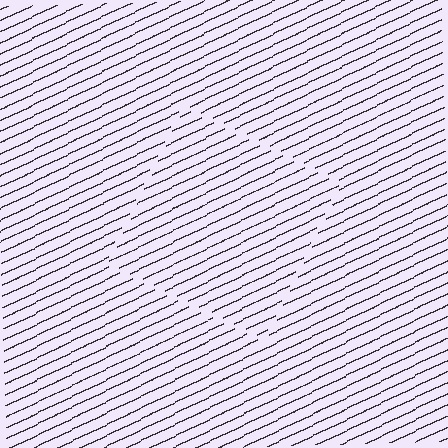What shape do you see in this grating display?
An illusory square. The interior of the shape contains the same grating, shifted by half a period — the contour is defined by the phase discontinuity where line-ends from the inner and outer gratings abut.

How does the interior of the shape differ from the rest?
The interior of the shape contains the same grating, shifted by half a period — the contour is defined by the phase discontinuity where line-ends from the inner and outer gratings abut.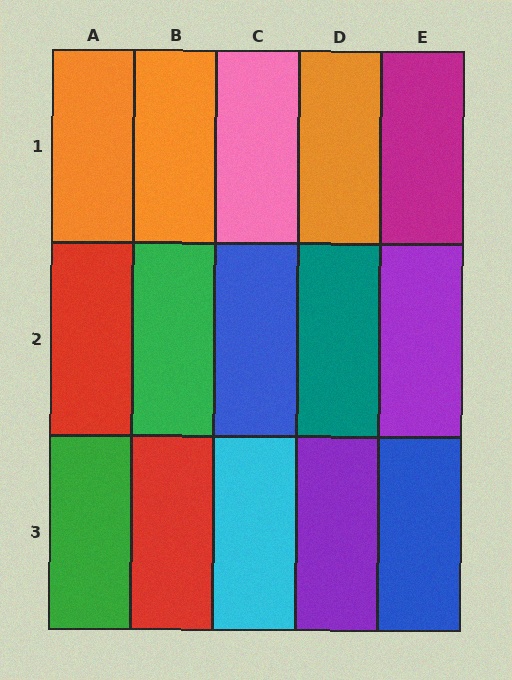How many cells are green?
2 cells are green.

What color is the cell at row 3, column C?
Cyan.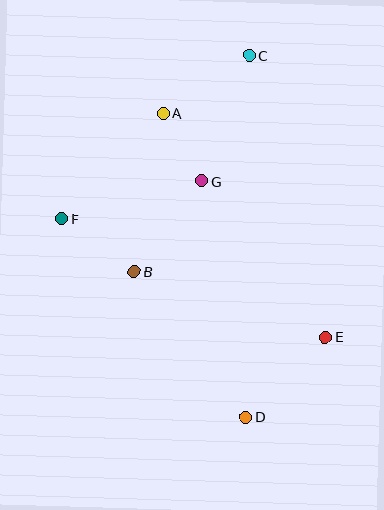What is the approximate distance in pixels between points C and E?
The distance between C and E is approximately 292 pixels.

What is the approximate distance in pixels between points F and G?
The distance between F and G is approximately 146 pixels.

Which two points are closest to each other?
Points A and G are closest to each other.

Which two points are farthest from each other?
Points C and D are farthest from each other.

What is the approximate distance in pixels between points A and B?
The distance between A and B is approximately 161 pixels.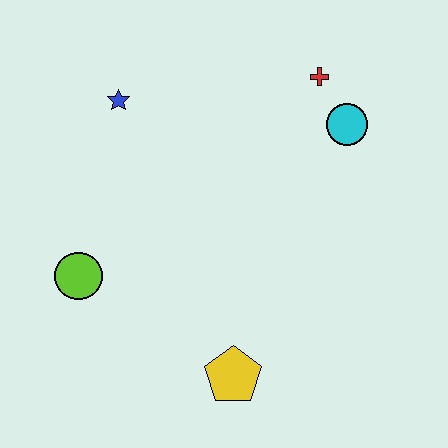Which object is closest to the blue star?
The lime circle is closest to the blue star.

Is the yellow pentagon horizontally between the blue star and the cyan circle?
Yes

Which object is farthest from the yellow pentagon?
The red cross is farthest from the yellow pentagon.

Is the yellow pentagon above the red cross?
No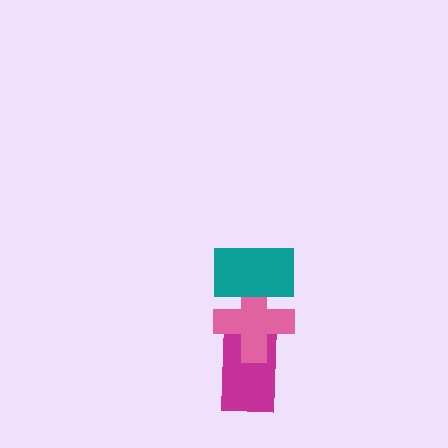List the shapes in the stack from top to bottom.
From top to bottom: the teal rectangle, the pink cross, the magenta rectangle.